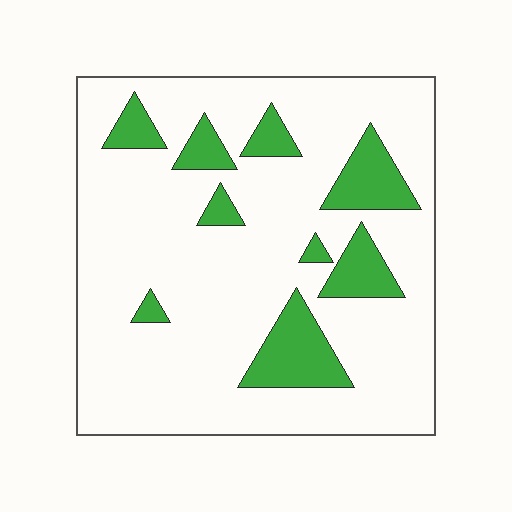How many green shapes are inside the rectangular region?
9.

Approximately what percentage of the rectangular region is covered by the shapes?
Approximately 15%.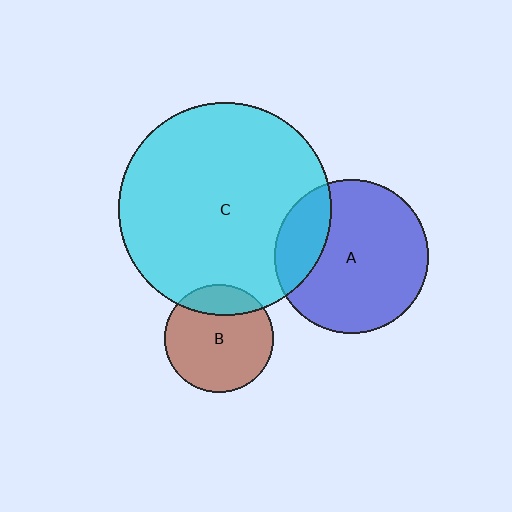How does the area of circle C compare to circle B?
Approximately 3.9 times.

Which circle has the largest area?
Circle C (cyan).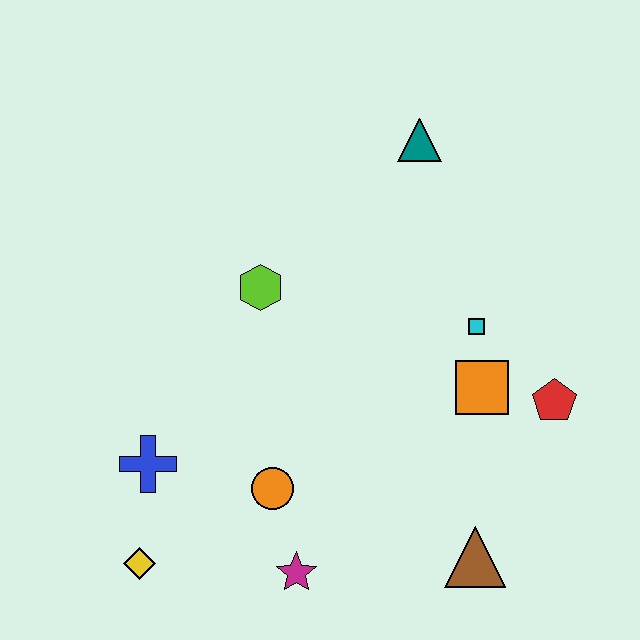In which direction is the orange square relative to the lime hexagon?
The orange square is to the right of the lime hexagon.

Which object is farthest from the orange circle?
The teal triangle is farthest from the orange circle.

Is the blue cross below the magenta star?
No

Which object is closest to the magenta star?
The orange circle is closest to the magenta star.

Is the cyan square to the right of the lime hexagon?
Yes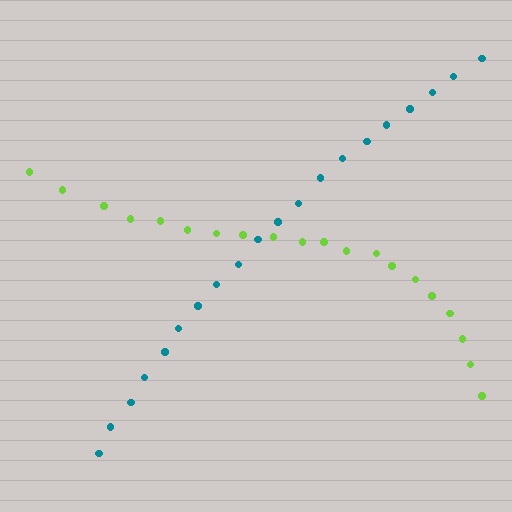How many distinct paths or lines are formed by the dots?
There are 2 distinct paths.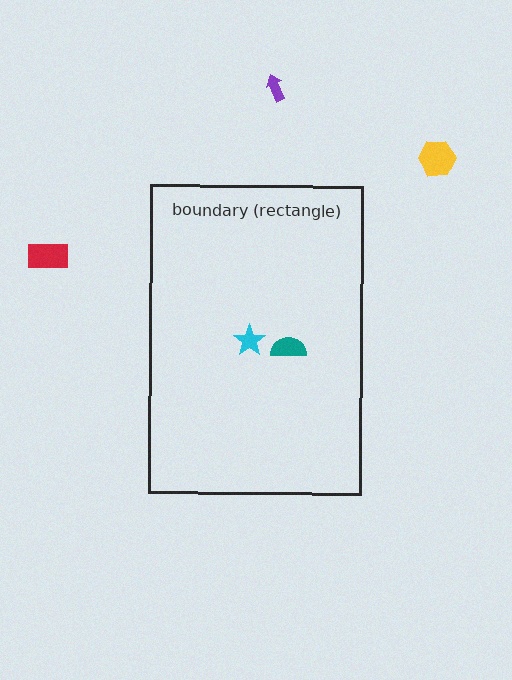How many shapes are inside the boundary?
2 inside, 3 outside.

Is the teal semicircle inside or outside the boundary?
Inside.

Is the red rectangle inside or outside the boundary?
Outside.